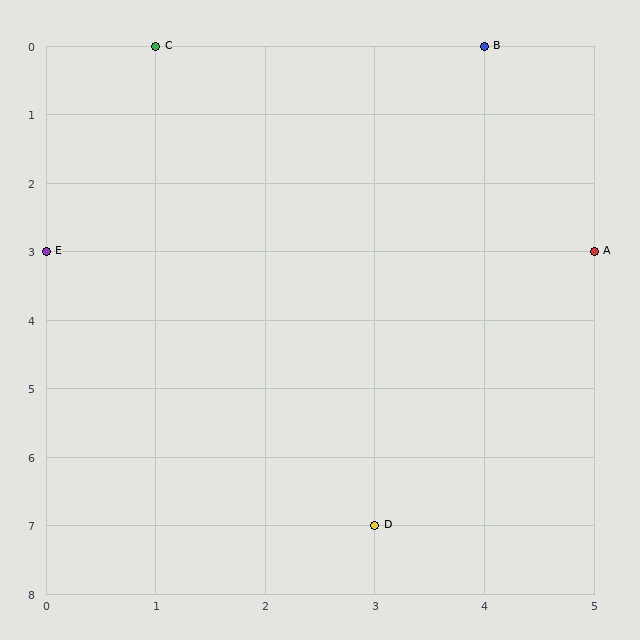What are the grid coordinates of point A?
Point A is at grid coordinates (5, 3).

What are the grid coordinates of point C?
Point C is at grid coordinates (1, 0).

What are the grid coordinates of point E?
Point E is at grid coordinates (0, 3).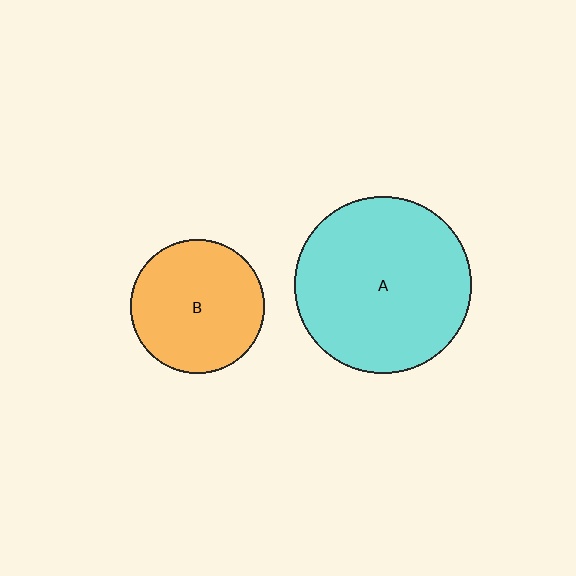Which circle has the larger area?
Circle A (cyan).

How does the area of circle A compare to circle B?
Approximately 1.8 times.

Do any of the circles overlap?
No, none of the circles overlap.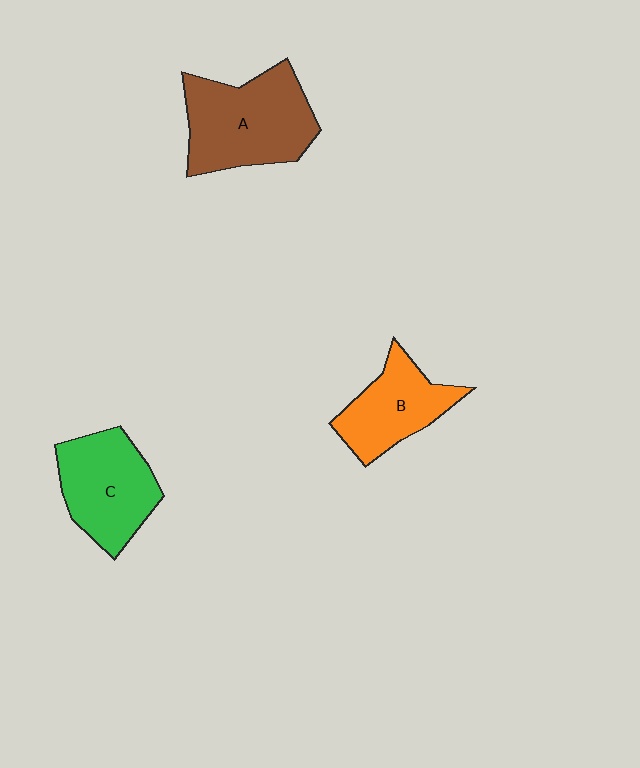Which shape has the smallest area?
Shape B (orange).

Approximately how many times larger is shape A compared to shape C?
Approximately 1.2 times.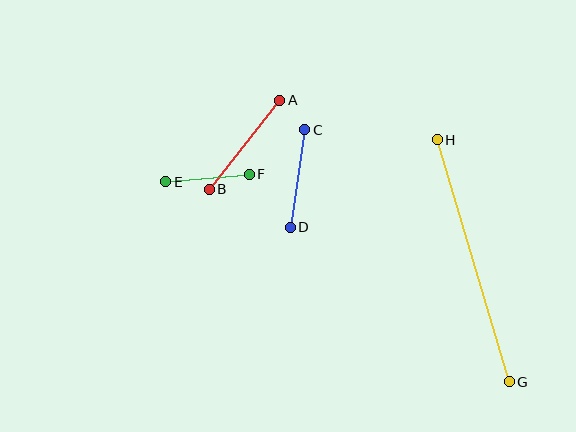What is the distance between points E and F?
The distance is approximately 84 pixels.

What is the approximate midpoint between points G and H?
The midpoint is at approximately (473, 261) pixels.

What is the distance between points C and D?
The distance is approximately 99 pixels.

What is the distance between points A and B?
The distance is approximately 114 pixels.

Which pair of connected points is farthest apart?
Points G and H are farthest apart.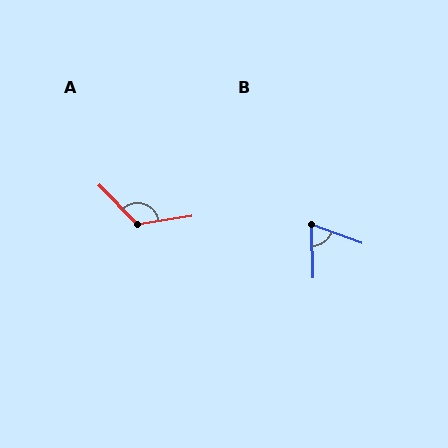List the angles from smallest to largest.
B (67°), A (125°).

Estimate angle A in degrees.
Approximately 125 degrees.